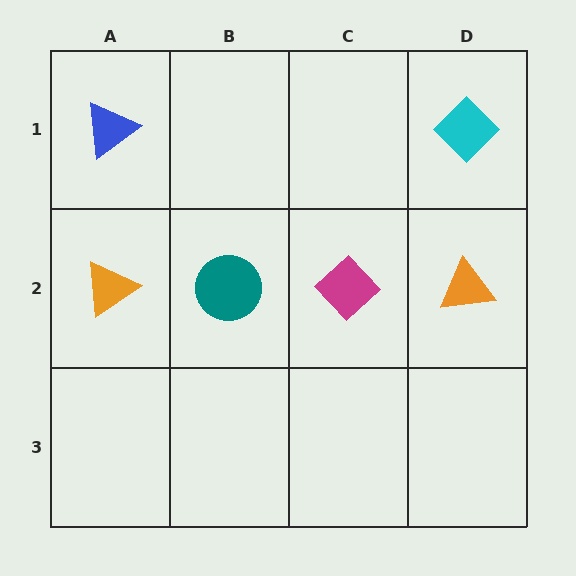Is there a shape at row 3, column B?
No, that cell is empty.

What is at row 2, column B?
A teal circle.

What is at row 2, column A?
An orange triangle.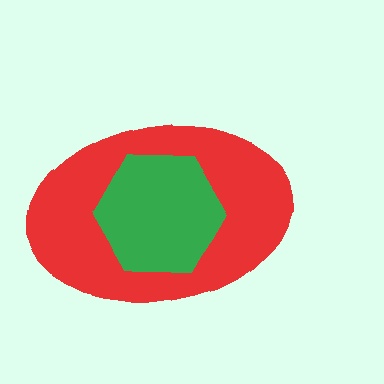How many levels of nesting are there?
2.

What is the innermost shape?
The green hexagon.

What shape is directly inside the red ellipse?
The green hexagon.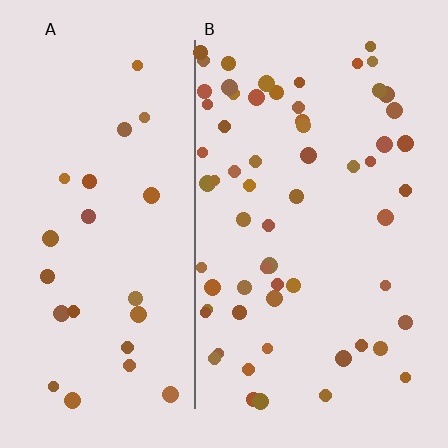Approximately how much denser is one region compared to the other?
Approximately 2.5× — region B over region A.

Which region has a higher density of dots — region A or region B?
B (the right).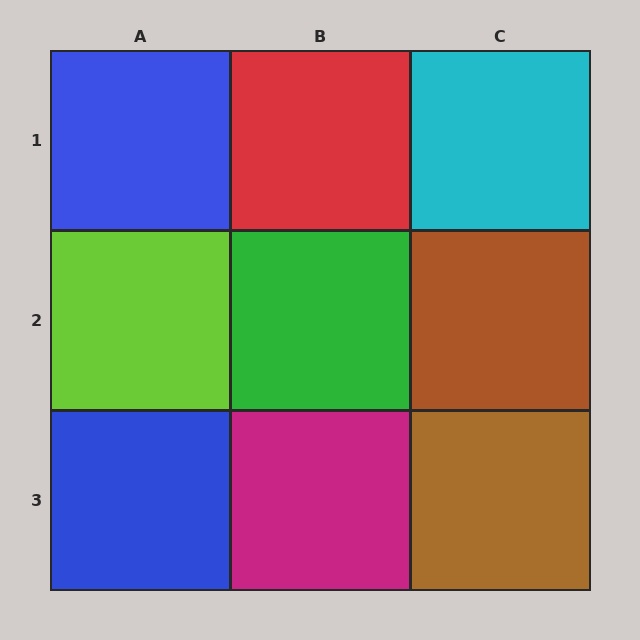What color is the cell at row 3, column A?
Blue.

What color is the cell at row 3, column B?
Magenta.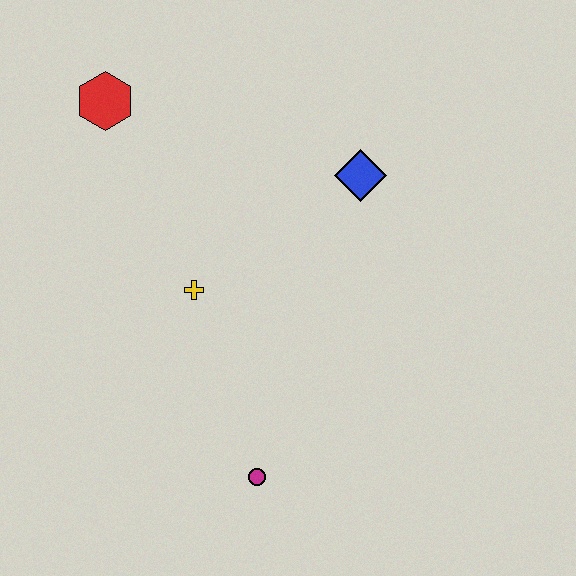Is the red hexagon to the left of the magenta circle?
Yes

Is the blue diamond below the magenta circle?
No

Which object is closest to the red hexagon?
The yellow cross is closest to the red hexagon.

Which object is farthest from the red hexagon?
The magenta circle is farthest from the red hexagon.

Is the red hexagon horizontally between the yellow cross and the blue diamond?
No